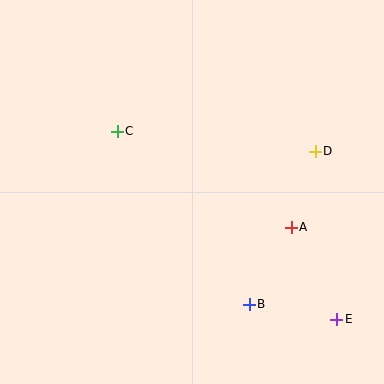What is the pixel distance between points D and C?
The distance between D and C is 199 pixels.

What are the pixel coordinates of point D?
Point D is at (315, 151).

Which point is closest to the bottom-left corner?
Point B is closest to the bottom-left corner.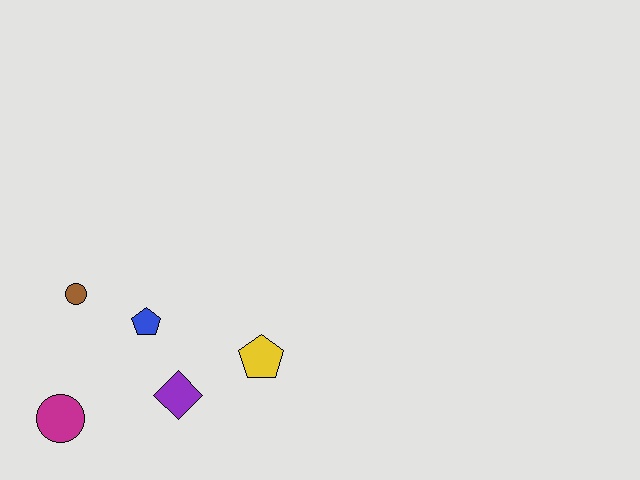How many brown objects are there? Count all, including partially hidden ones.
There is 1 brown object.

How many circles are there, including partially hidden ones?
There are 2 circles.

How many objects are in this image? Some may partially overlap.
There are 5 objects.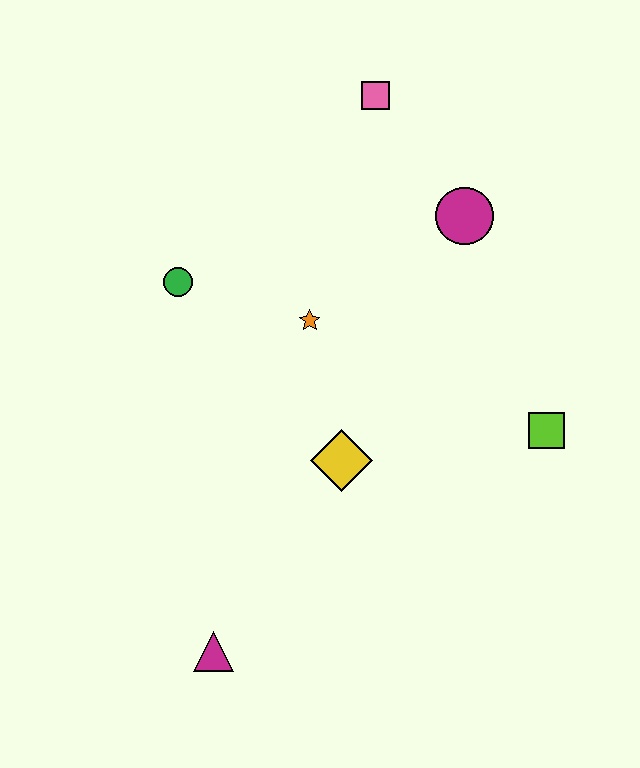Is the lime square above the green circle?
No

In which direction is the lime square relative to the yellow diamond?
The lime square is to the right of the yellow diamond.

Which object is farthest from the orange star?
The magenta triangle is farthest from the orange star.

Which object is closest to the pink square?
The magenta circle is closest to the pink square.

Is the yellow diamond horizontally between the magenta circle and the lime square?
No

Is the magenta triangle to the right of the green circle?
Yes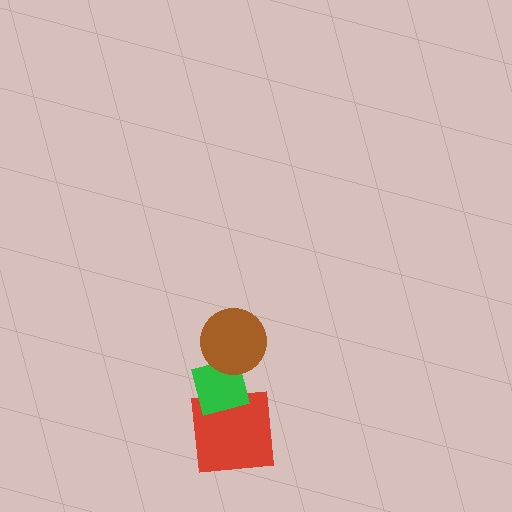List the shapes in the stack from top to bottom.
From top to bottom: the brown circle, the green square, the red square.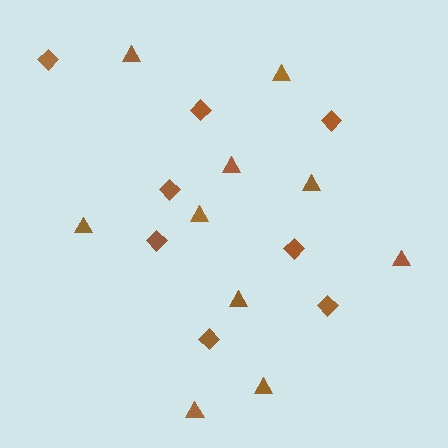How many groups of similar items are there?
There are 2 groups: one group of triangles (10) and one group of diamonds (8).